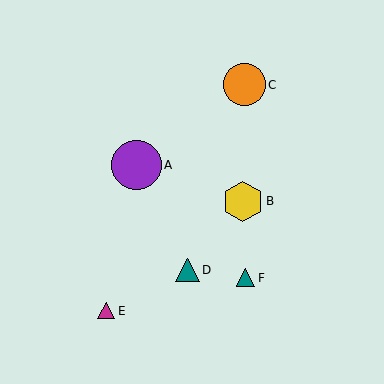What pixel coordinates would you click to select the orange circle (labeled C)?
Click at (244, 85) to select the orange circle C.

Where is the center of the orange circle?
The center of the orange circle is at (244, 85).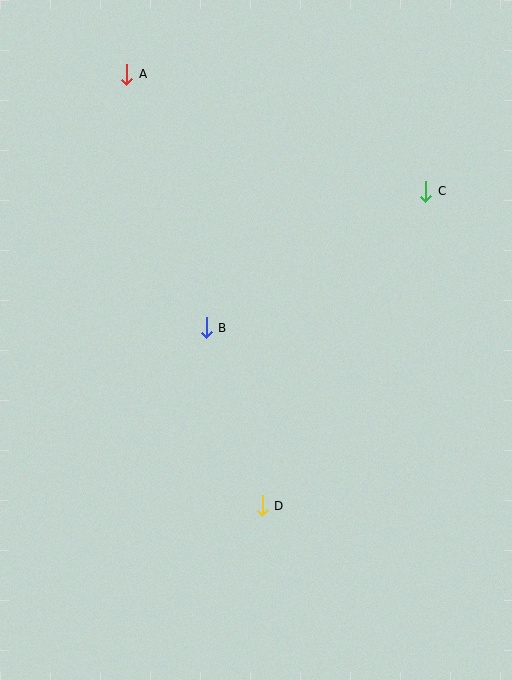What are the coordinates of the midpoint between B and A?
The midpoint between B and A is at (167, 201).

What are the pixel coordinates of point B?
Point B is at (206, 328).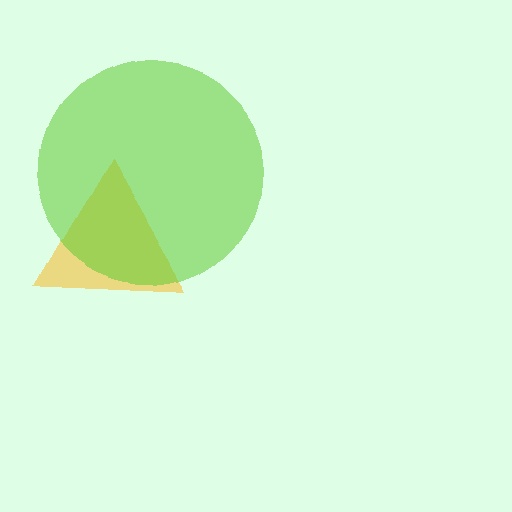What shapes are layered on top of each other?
The layered shapes are: a yellow triangle, a lime circle.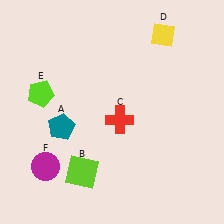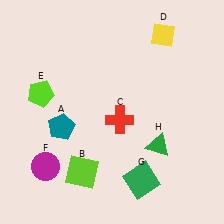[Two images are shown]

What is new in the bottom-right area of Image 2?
A green triangle (H) was added in the bottom-right area of Image 2.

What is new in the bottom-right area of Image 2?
A green square (G) was added in the bottom-right area of Image 2.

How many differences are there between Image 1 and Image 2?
There are 2 differences between the two images.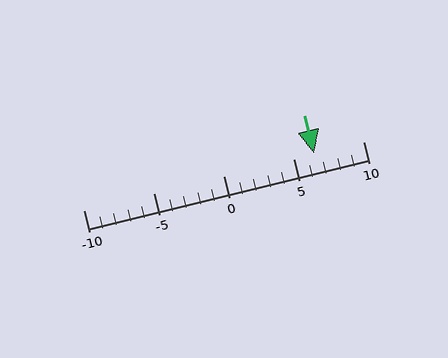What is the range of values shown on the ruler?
The ruler shows values from -10 to 10.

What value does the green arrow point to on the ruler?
The green arrow points to approximately 6.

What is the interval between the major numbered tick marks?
The major tick marks are spaced 5 units apart.